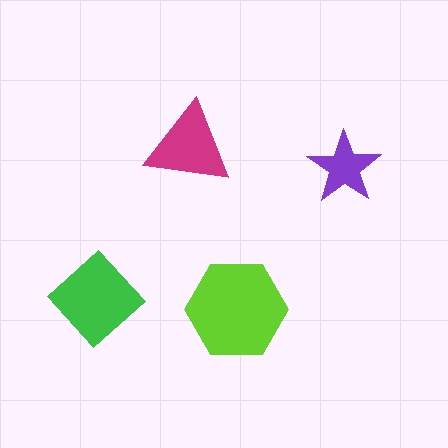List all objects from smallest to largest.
The purple star, the magenta triangle, the green diamond, the lime hexagon.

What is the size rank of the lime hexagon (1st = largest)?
1st.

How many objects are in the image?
There are 4 objects in the image.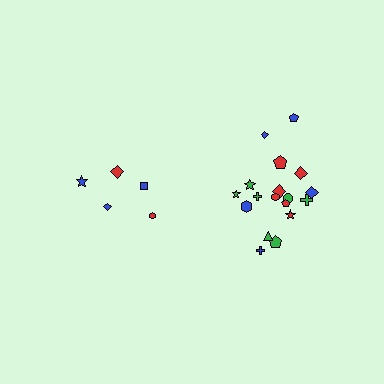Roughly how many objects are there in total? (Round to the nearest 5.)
Roughly 25 objects in total.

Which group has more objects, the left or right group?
The right group.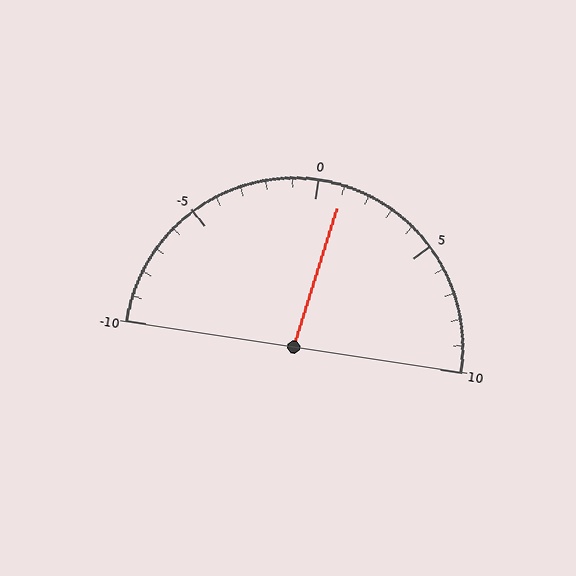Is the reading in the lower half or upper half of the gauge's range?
The reading is in the upper half of the range (-10 to 10).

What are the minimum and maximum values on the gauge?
The gauge ranges from -10 to 10.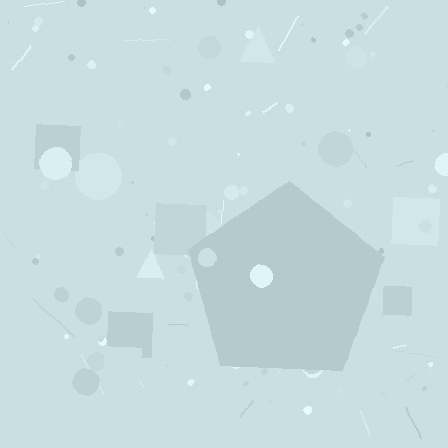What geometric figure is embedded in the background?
A pentagon is embedded in the background.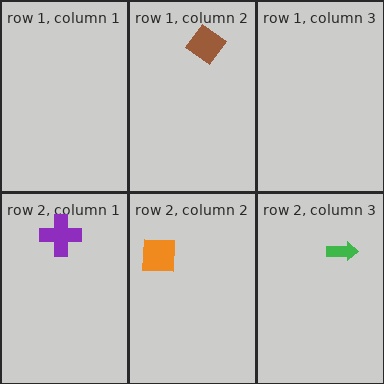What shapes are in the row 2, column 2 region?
The orange square.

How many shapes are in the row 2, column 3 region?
1.